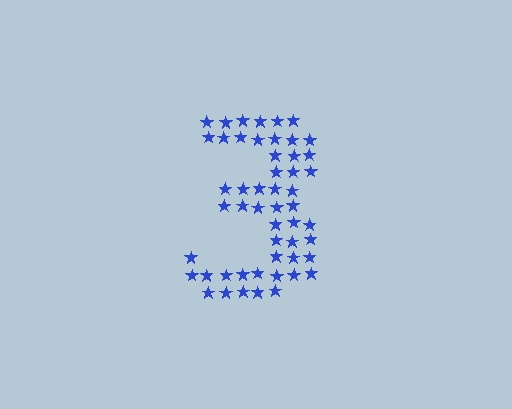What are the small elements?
The small elements are stars.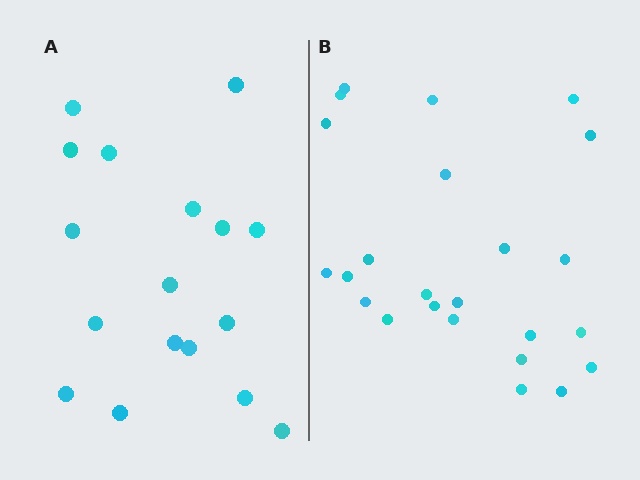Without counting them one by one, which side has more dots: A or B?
Region B (the right region) has more dots.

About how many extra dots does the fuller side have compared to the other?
Region B has roughly 8 or so more dots than region A.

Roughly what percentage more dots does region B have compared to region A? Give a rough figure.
About 40% more.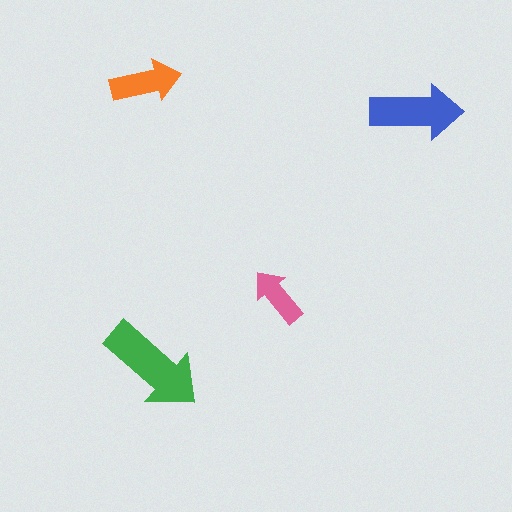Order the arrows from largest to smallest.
the green one, the blue one, the orange one, the pink one.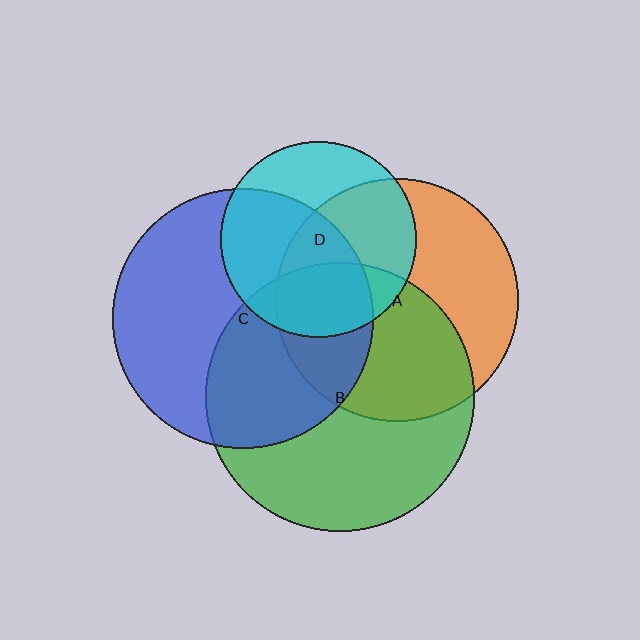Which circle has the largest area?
Circle B (green).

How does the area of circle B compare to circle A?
Approximately 1.2 times.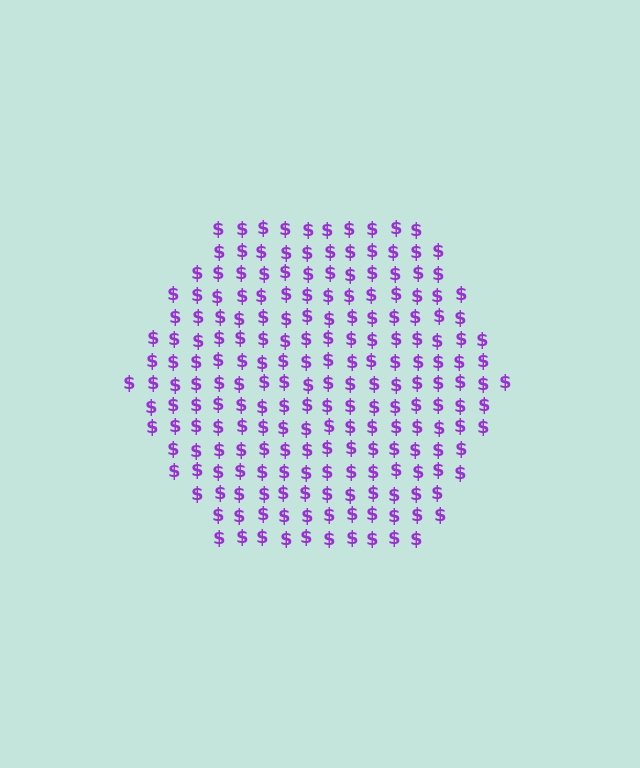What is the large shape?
The large shape is a hexagon.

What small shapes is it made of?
It is made of small dollar signs.